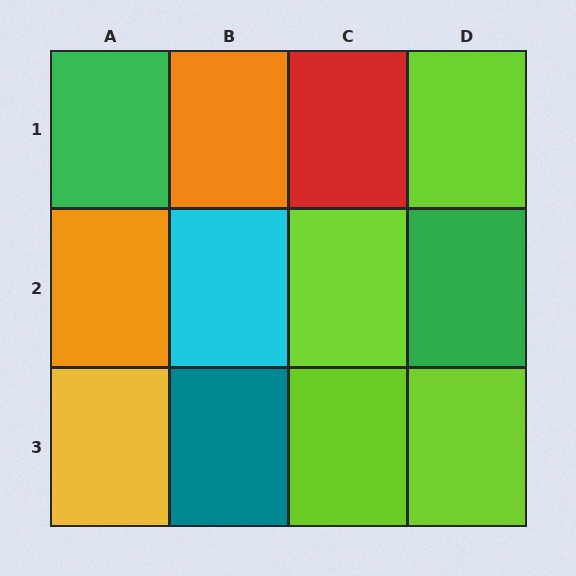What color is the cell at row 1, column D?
Lime.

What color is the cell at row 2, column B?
Cyan.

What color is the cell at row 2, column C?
Lime.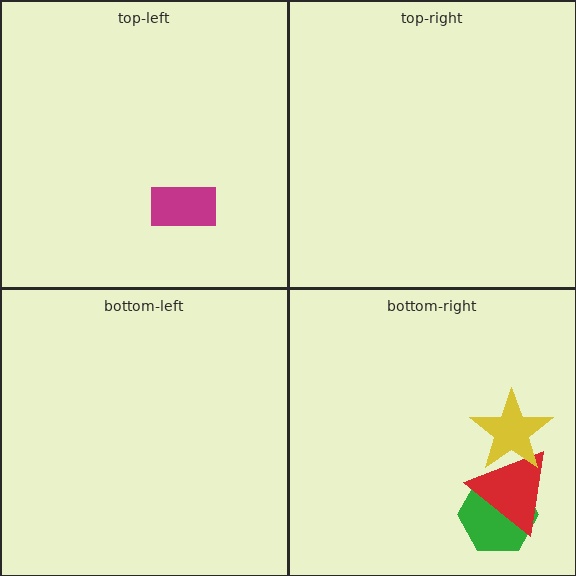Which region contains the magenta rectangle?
The top-left region.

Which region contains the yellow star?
The bottom-right region.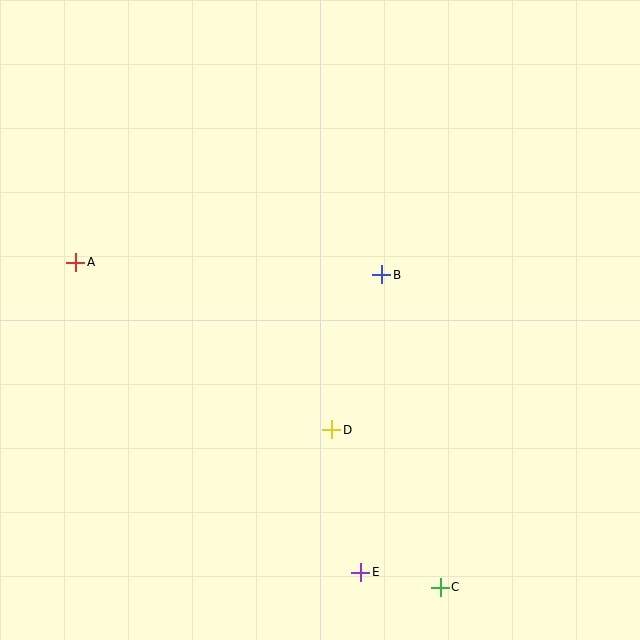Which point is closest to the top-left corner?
Point A is closest to the top-left corner.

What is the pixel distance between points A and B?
The distance between A and B is 306 pixels.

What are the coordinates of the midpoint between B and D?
The midpoint between B and D is at (357, 352).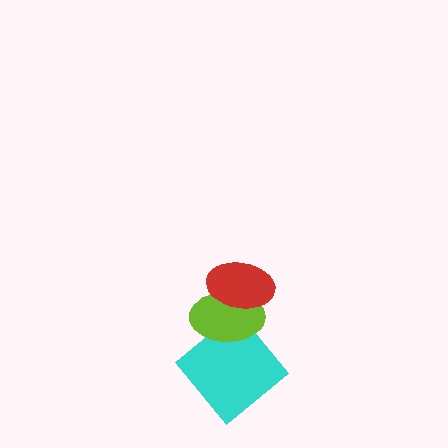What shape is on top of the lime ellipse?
The red ellipse is on top of the lime ellipse.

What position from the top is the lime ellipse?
The lime ellipse is 2nd from the top.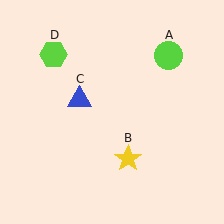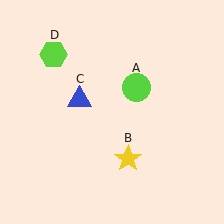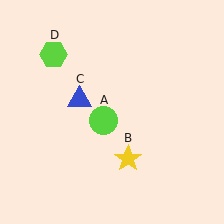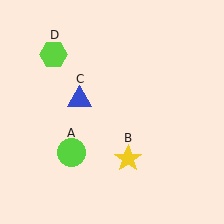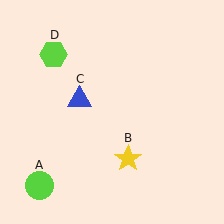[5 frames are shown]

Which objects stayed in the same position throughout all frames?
Yellow star (object B) and blue triangle (object C) and lime hexagon (object D) remained stationary.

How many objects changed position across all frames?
1 object changed position: lime circle (object A).